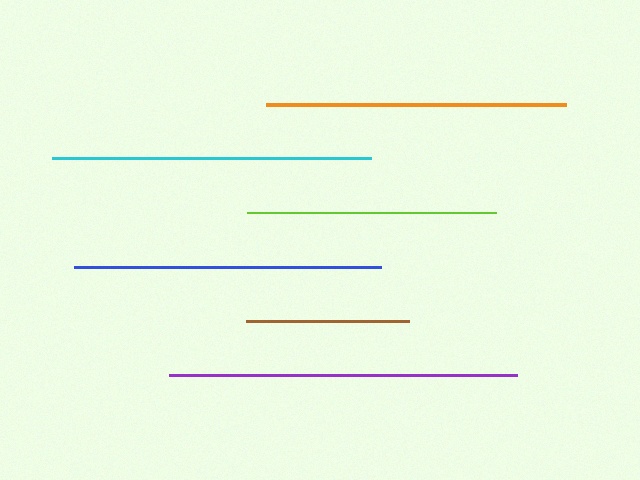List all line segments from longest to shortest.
From longest to shortest: purple, cyan, blue, orange, lime, brown.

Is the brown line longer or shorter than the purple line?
The purple line is longer than the brown line.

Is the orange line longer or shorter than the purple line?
The purple line is longer than the orange line.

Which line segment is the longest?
The purple line is the longest at approximately 348 pixels.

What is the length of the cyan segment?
The cyan segment is approximately 319 pixels long.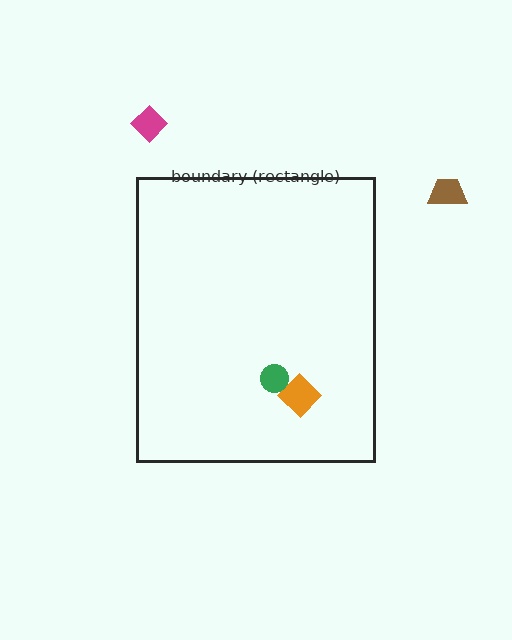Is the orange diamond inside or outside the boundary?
Inside.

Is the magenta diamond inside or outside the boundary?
Outside.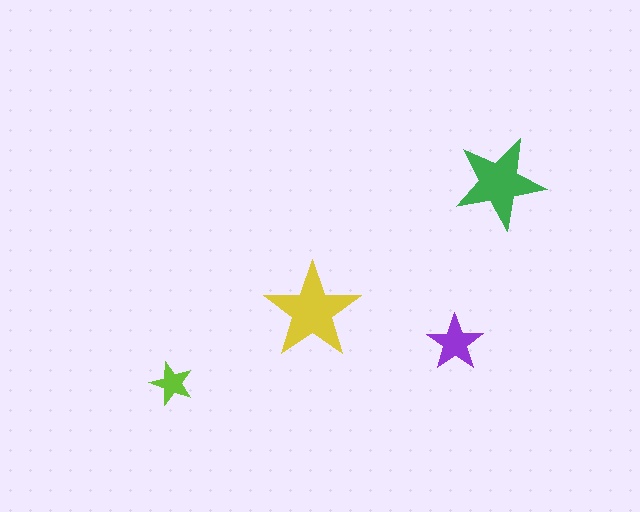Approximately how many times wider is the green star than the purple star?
About 1.5 times wider.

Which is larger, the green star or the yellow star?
The yellow one.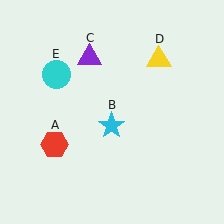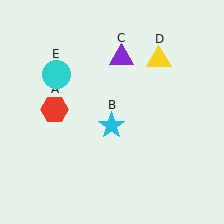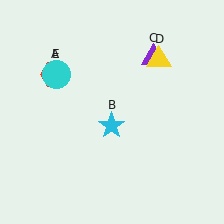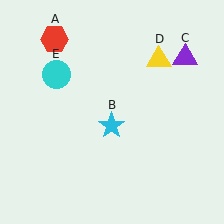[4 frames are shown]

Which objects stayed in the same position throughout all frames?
Cyan star (object B) and yellow triangle (object D) and cyan circle (object E) remained stationary.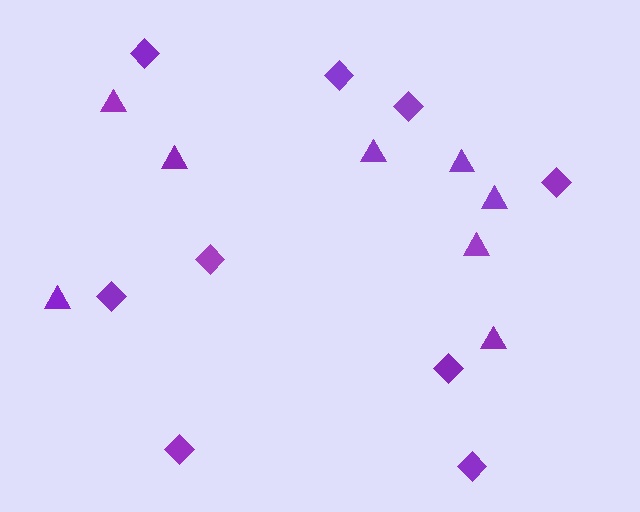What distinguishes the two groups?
There are 2 groups: one group of diamonds (9) and one group of triangles (8).